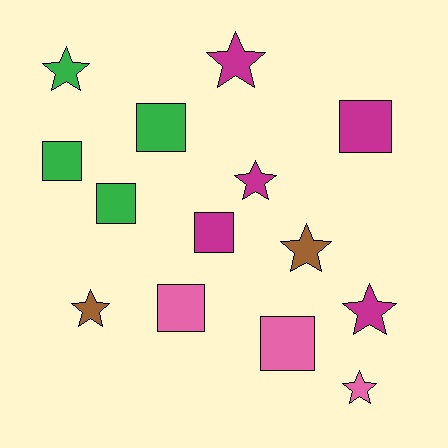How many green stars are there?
There is 1 green star.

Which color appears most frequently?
Magenta, with 5 objects.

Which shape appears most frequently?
Square, with 7 objects.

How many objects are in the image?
There are 14 objects.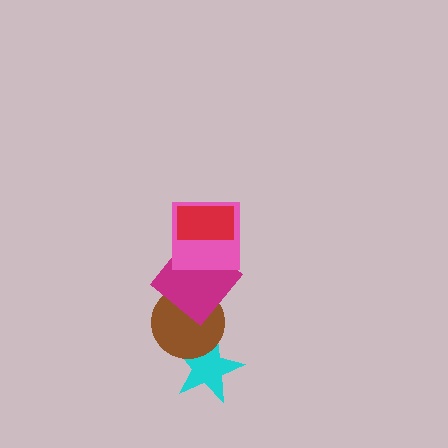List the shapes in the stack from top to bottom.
From top to bottom: the red rectangle, the pink square, the magenta diamond, the brown circle, the cyan star.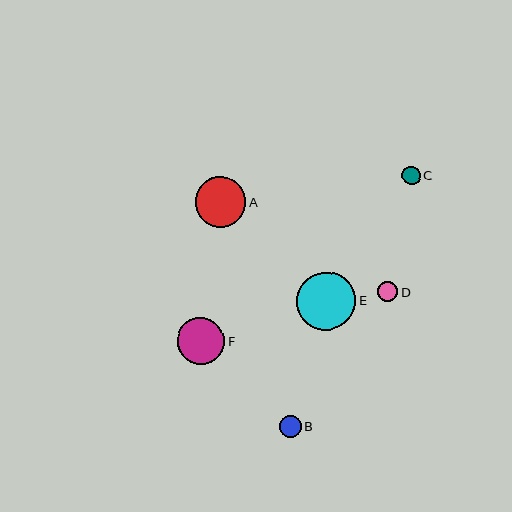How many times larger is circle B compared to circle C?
Circle B is approximately 1.1 times the size of circle C.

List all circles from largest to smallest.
From largest to smallest: E, A, F, B, D, C.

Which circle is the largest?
Circle E is the largest with a size of approximately 59 pixels.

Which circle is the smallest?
Circle C is the smallest with a size of approximately 19 pixels.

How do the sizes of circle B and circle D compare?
Circle B and circle D are approximately the same size.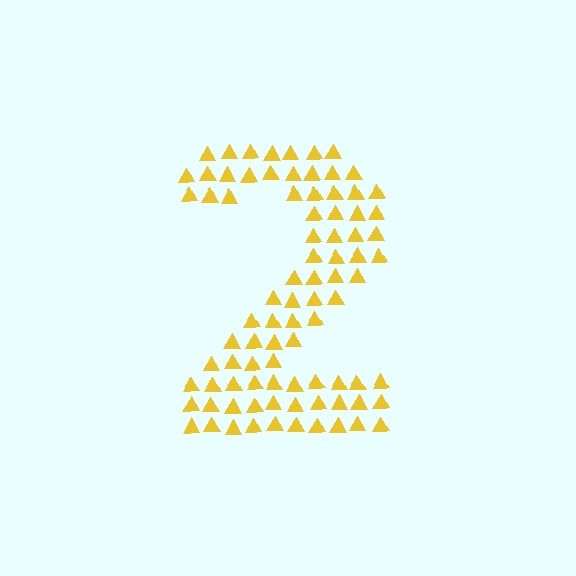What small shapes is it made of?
It is made of small triangles.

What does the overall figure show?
The overall figure shows the digit 2.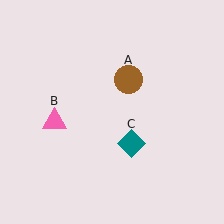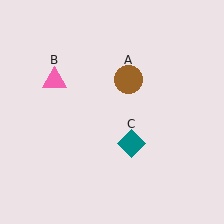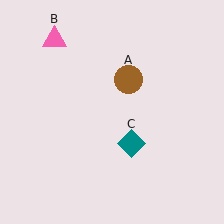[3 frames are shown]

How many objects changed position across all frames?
1 object changed position: pink triangle (object B).